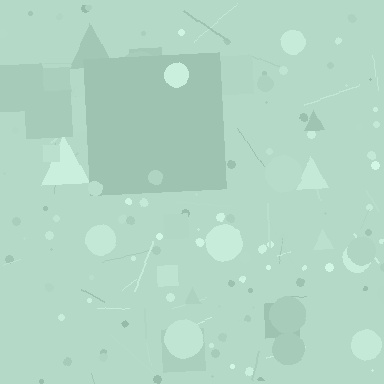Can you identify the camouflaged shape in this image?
The camouflaged shape is a square.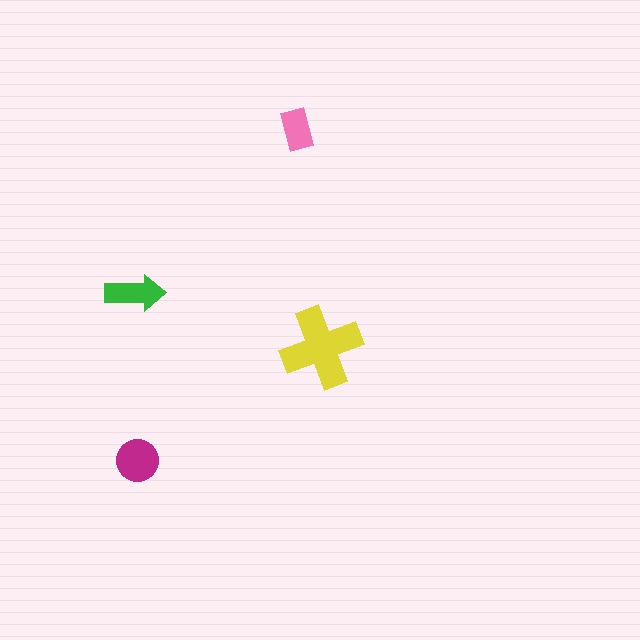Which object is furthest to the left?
The green arrow is leftmost.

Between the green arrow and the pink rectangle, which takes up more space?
The green arrow.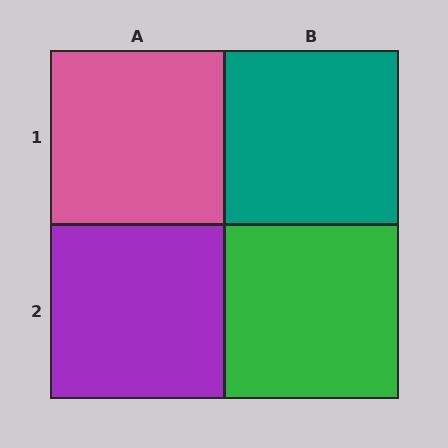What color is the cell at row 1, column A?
Pink.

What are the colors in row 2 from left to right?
Purple, green.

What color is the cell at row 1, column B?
Teal.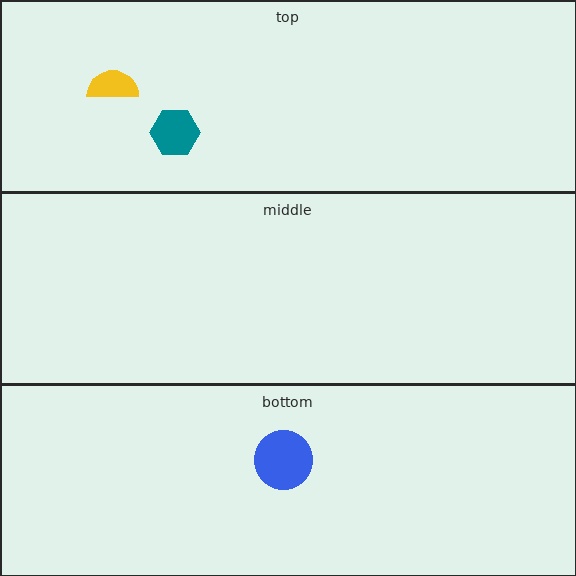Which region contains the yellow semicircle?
The top region.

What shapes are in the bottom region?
The blue circle.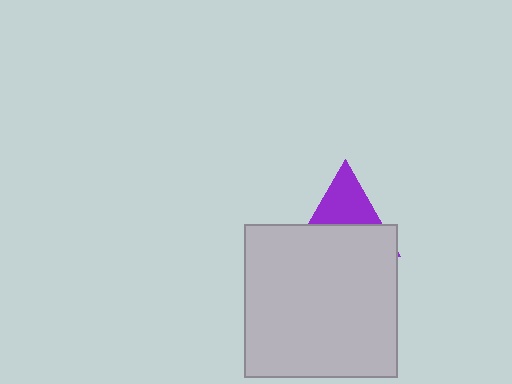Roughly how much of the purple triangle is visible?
A small part of it is visible (roughly 43%).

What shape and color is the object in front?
The object in front is a light gray square.